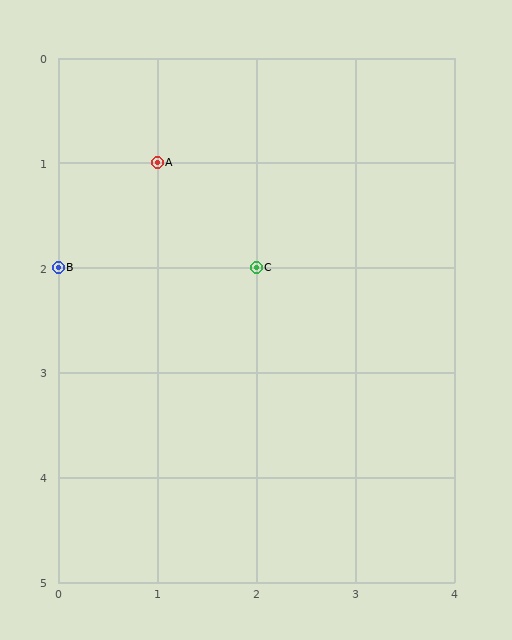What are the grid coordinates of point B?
Point B is at grid coordinates (0, 2).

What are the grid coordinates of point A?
Point A is at grid coordinates (1, 1).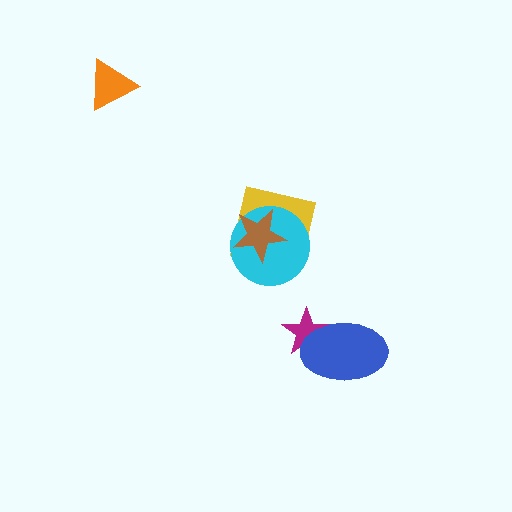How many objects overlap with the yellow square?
2 objects overlap with the yellow square.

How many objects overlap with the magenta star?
1 object overlaps with the magenta star.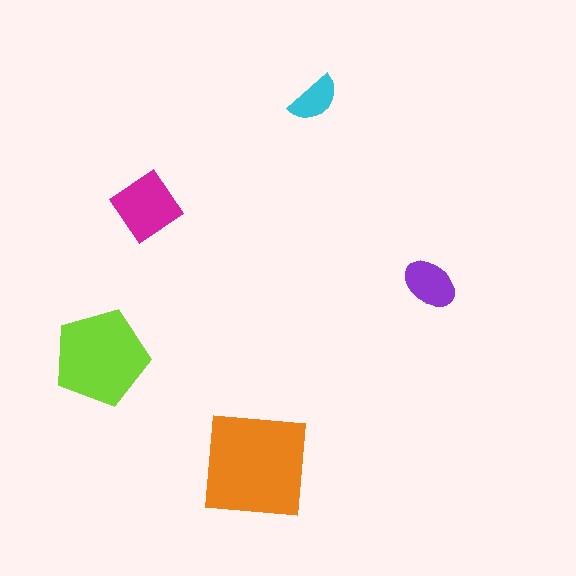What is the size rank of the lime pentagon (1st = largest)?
2nd.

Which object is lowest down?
The orange square is bottommost.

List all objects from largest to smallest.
The orange square, the lime pentagon, the magenta diamond, the purple ellipse, the cyan semicircle.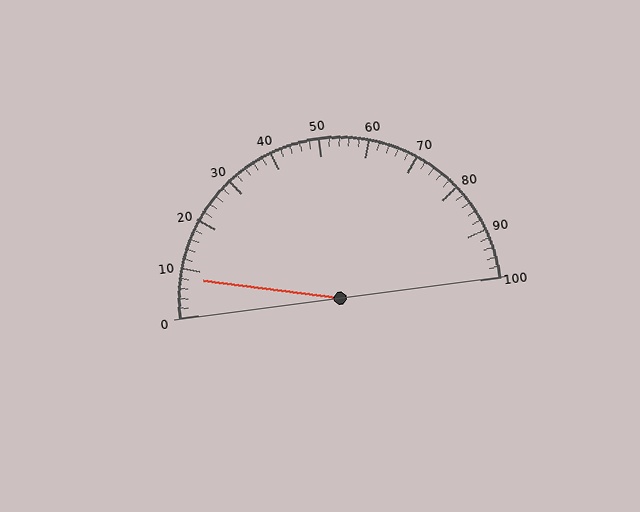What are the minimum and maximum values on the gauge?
The gauge ranges from 0 to 100.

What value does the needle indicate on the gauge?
The needle indicates approximately 8.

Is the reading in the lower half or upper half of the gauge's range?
The reading is in the lower half of the range (0 to 100).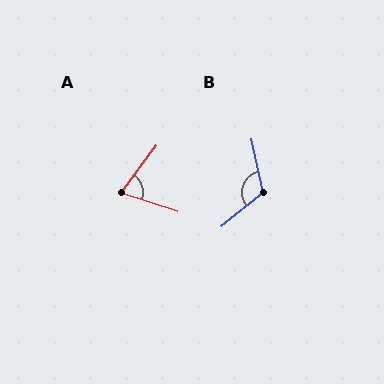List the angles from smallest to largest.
A (71°), B (117°).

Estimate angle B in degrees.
Approximately 117 degrees.